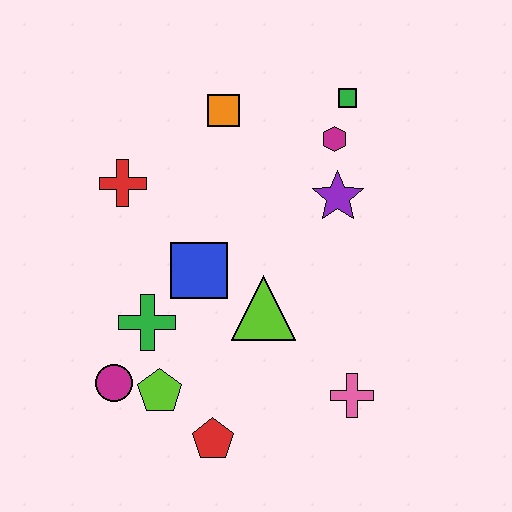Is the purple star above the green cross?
Yes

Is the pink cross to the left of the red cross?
No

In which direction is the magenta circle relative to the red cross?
The magenta circle is below the red cross.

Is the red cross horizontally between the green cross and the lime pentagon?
No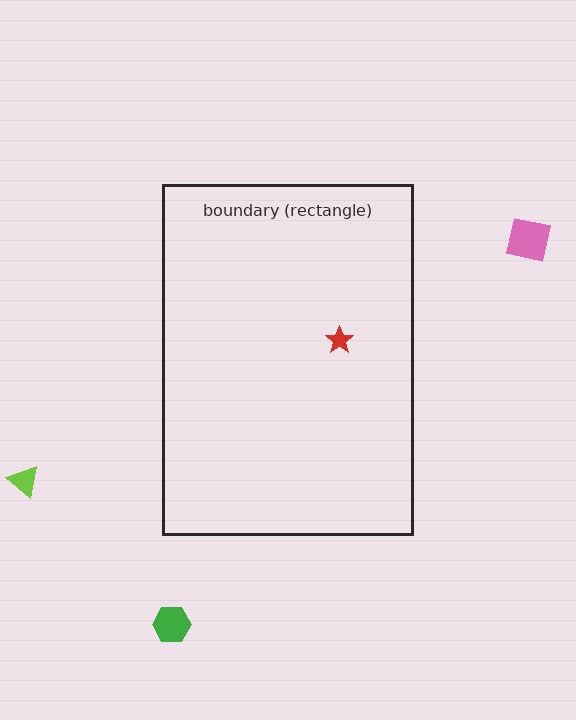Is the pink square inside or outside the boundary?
Outside.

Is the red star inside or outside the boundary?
Inside.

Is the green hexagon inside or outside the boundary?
Outside.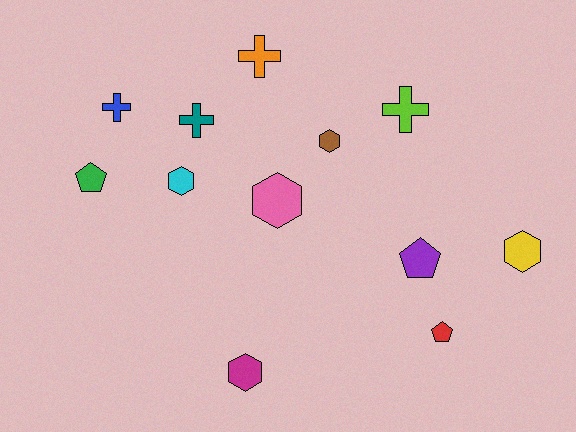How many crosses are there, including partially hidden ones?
There are 4 crosses.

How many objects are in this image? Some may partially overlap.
There are 12 objects.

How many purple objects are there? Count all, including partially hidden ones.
There is 1 purple object.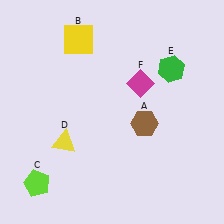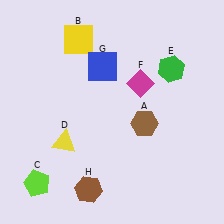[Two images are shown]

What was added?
A blue square (G), a brown hexagon (H) were added in Image 2.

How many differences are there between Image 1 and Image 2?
There are 2 differences between the two images.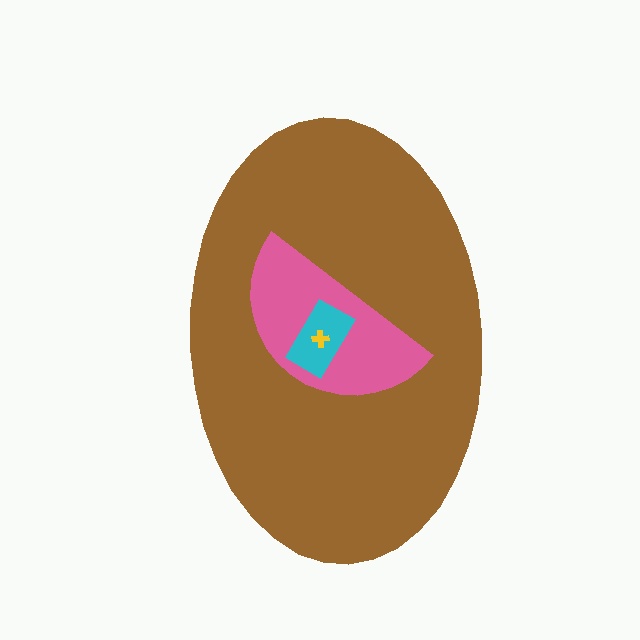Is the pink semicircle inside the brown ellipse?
Yes.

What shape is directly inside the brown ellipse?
The pink semicircle.